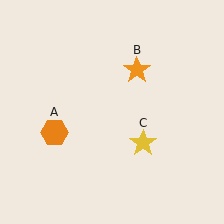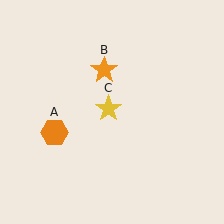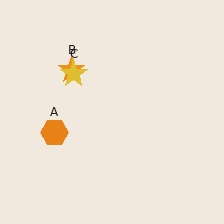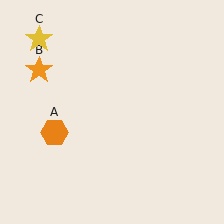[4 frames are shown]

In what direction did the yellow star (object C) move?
The yellow star (object C) moved up and to the left.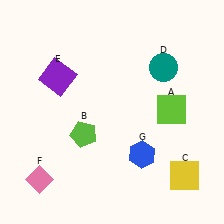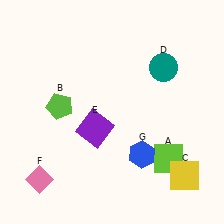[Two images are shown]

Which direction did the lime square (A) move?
The lime square (A) moved down.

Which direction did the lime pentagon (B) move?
The lime pentagon (B) moved up.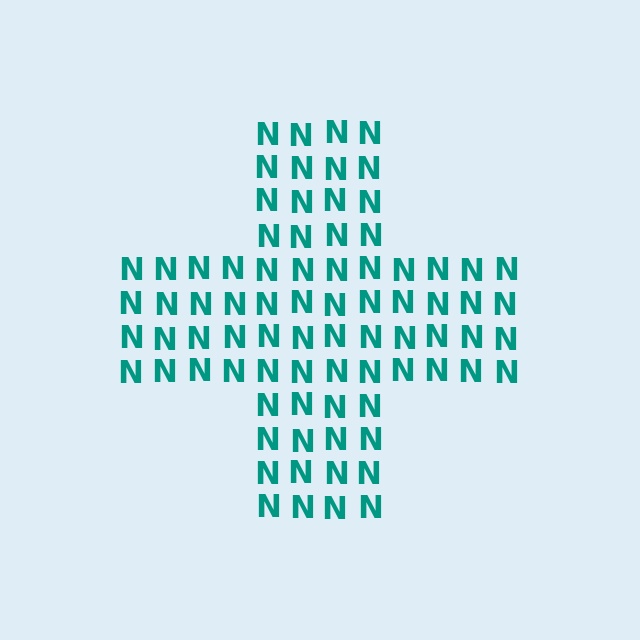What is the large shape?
The large shape is a cross.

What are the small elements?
The small elements are letter N's.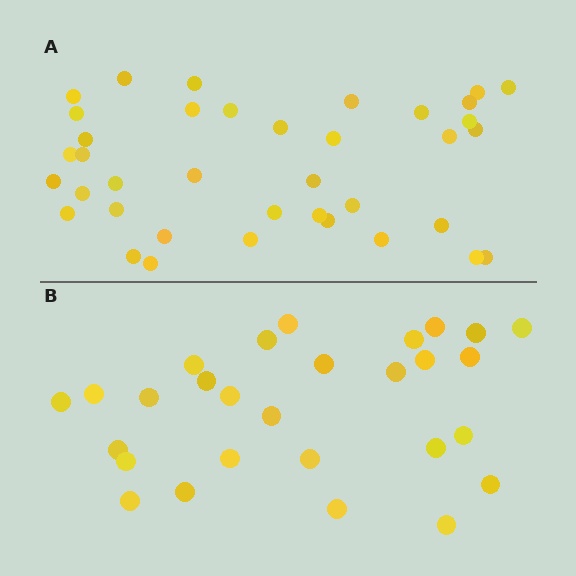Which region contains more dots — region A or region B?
Region A (the top region) has more dots.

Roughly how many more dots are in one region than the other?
Region A has roughly 10 or so more dots than region B.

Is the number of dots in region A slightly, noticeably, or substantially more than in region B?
Region A has noticeably more, but not dramatically so. The ratio is roughly 1.4 to 1.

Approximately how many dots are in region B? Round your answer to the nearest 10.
About 30 dots. (The exact count is 28, which rounds to 30.)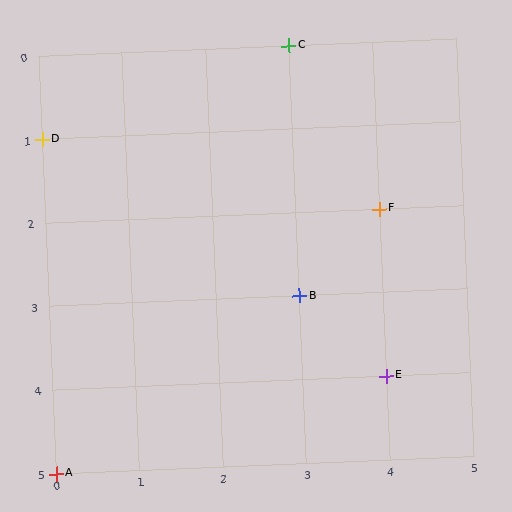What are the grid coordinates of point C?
Point C is at grid coordinates (3, 0).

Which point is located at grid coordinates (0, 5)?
Point A is at (0, 5).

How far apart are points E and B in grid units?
Points E and B are 1 column and 1 row apart (about 1.4 grid units diagonally).